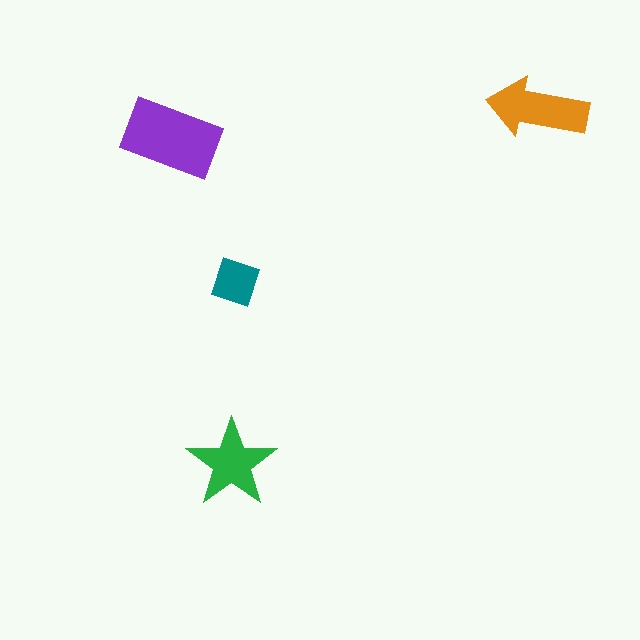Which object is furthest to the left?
The purple rectangle is leftmost.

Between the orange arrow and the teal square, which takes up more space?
The orange arrow.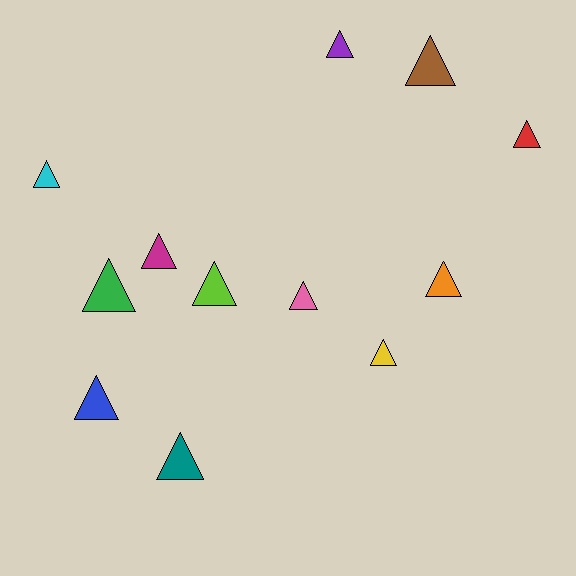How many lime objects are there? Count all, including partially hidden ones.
There is 1 lime object.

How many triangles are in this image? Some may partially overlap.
There are 12 triangles.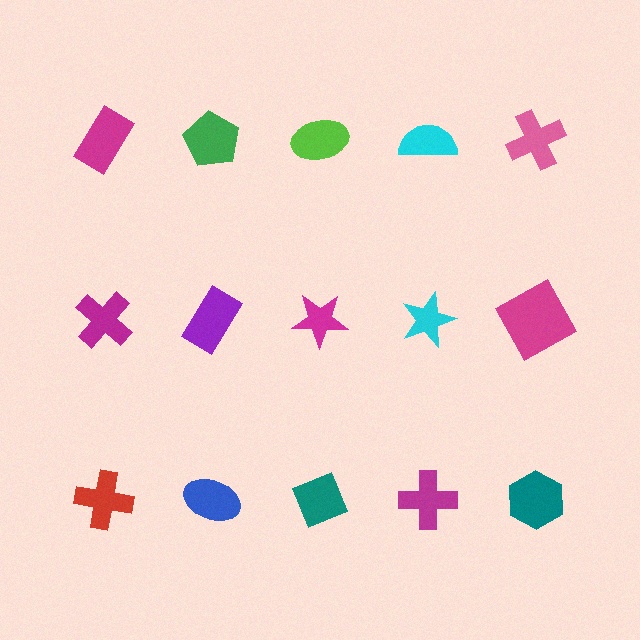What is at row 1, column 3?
A lime ellipse.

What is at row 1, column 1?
A magenta rectangle.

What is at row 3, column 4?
A magenta cross.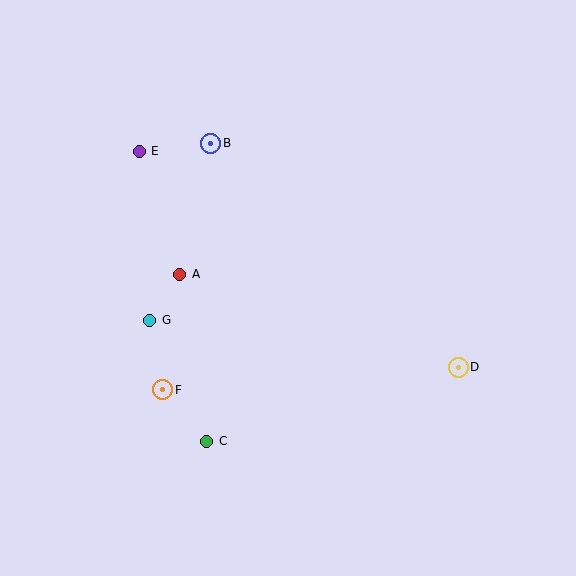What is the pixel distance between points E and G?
The distance between E and G is 170 pixels.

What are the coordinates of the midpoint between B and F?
The midpoint between B and F is at (187, 266).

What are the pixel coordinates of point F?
Point F is at (163, 390).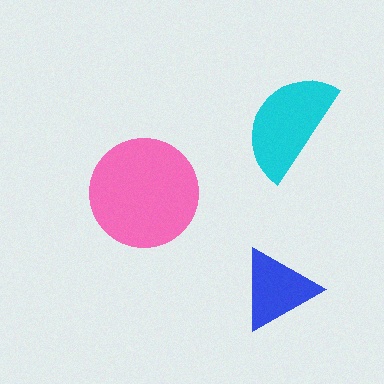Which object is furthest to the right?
The cyan semicircle is rightmost.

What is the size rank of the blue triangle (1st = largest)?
3rd.